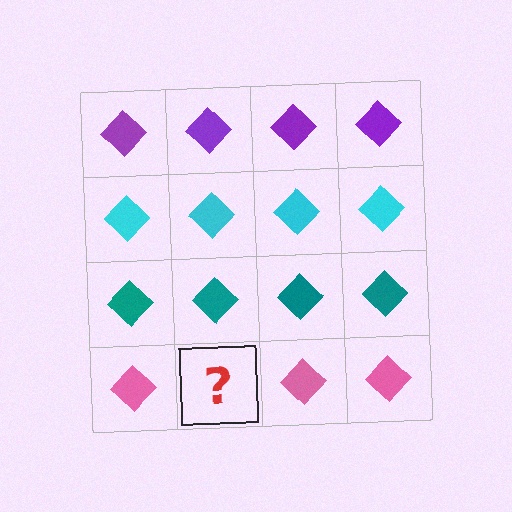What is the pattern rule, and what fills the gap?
The rule is that each row has a consistent color. The gap should be filled with a pink diamond.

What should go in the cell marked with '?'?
The missing cell should contain a pink diamond.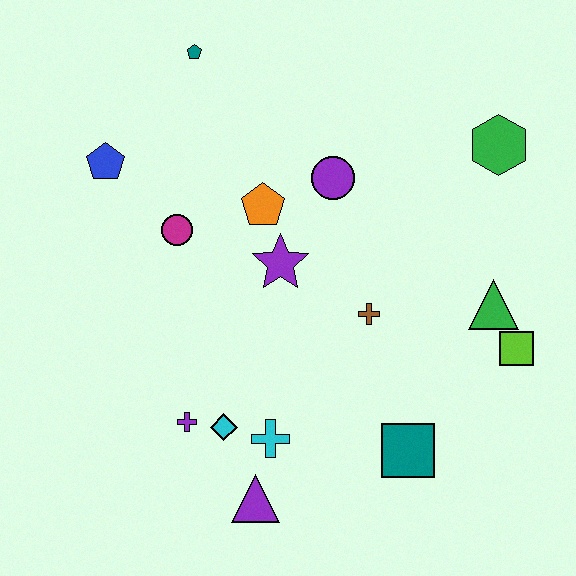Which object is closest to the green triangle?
The lime square is closest to the green triangle.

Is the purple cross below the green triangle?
Yes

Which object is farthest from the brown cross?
The teal pentagon is farthest from the brown cross.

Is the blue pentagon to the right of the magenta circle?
No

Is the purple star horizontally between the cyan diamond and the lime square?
Yes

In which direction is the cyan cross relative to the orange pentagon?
The cyan cross is below the orange pentagon.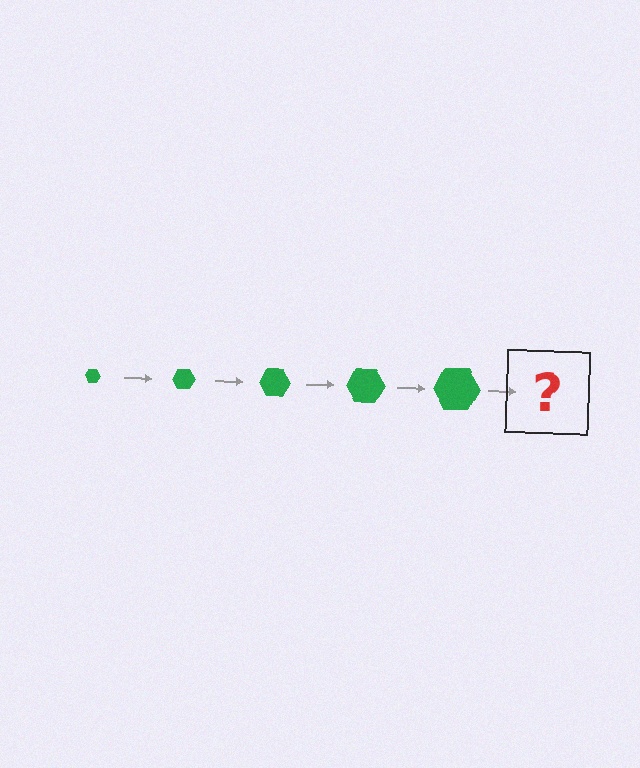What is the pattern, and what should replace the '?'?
The pattern is that the hexagon gets progressively larger each step. The '?' should be a green hexagon, larger than the previous one.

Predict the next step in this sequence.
The next step is a green hexagon, larger than the previous one.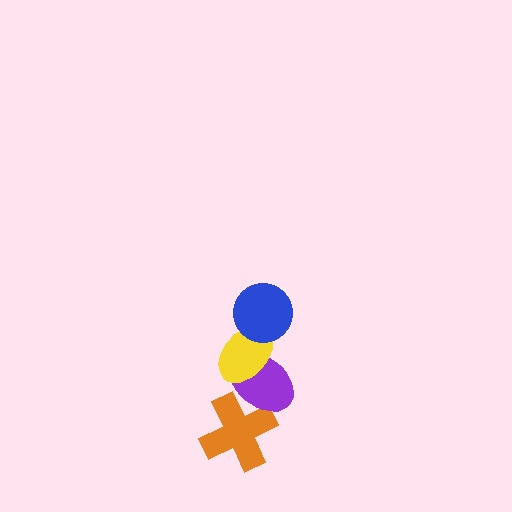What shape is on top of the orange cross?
The purple ellipse is on top of the orange cross.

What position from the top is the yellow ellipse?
The yellow ellipse is 2nd from the top.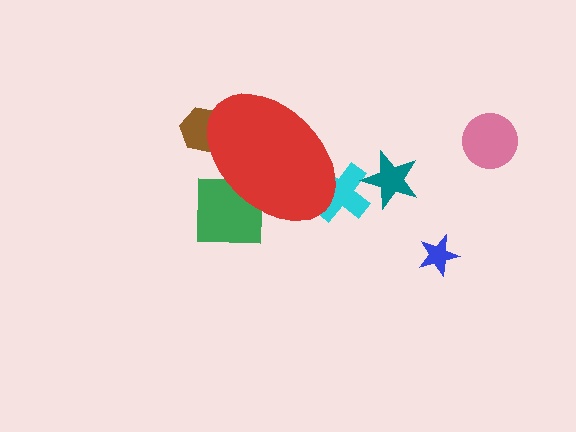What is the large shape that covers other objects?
A red ellipse.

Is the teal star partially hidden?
No, the teal star is fully visible.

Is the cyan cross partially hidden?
Yes, the cyan cross is partially hidden behind the red ellipse.